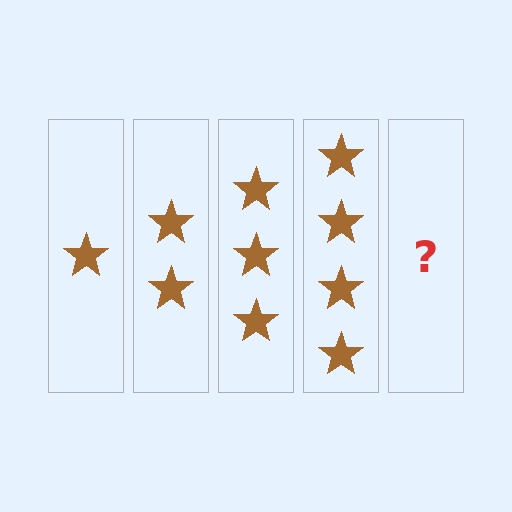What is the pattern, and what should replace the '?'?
The pattern is that each step adds one more star. The '?' should be 5 stars.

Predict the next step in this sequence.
The next step is 5 stars.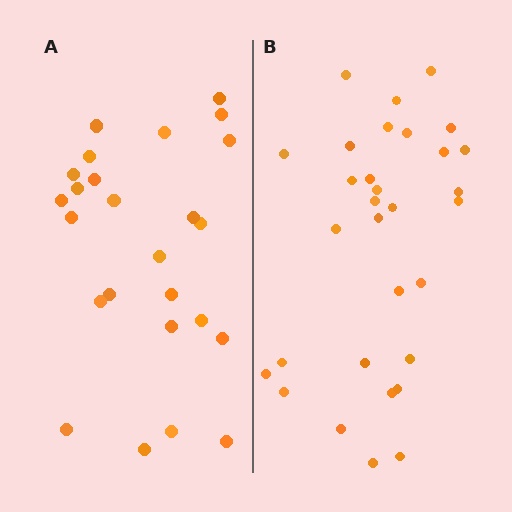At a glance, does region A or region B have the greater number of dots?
Region B (the right region) has more dots.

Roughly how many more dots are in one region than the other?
Region B has about 6 more dots than region A.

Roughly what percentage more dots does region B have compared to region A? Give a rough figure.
About 25% more.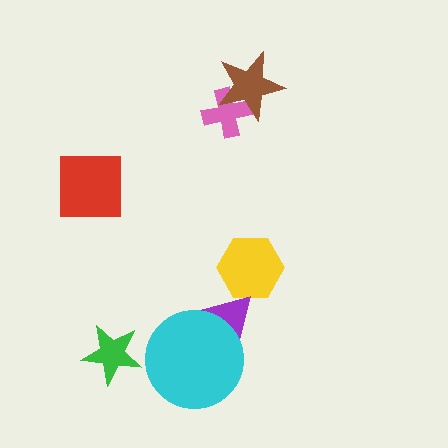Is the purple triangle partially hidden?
Yes, it is partially covered by another shape.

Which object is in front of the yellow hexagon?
The purple triangle is in front of the yellow hexagon.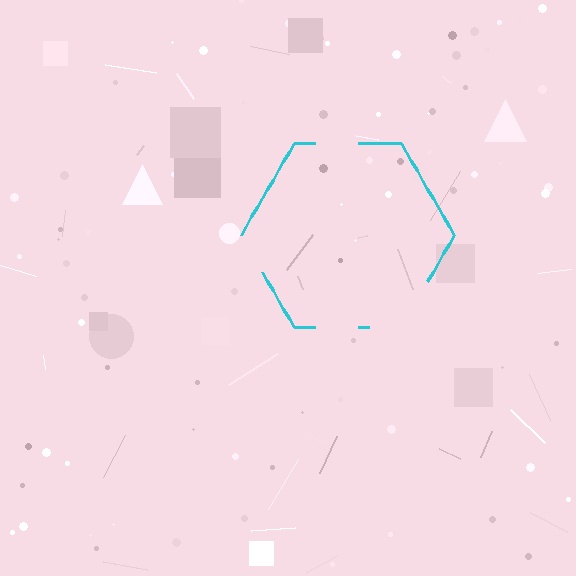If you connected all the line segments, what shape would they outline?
They would outline a hexagon.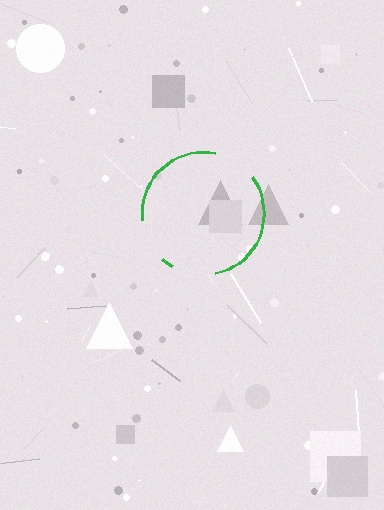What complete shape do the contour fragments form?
The contour fragments form a circle.